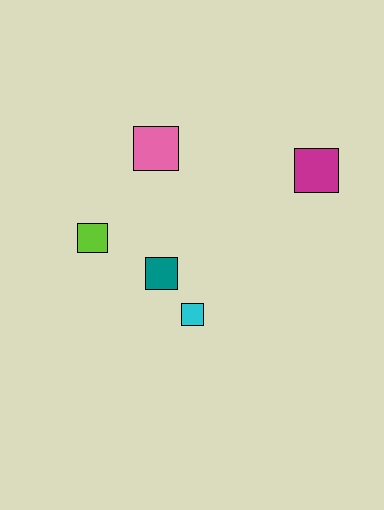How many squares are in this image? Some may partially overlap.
There are 5 squares.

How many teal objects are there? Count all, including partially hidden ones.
There is 1 teal object.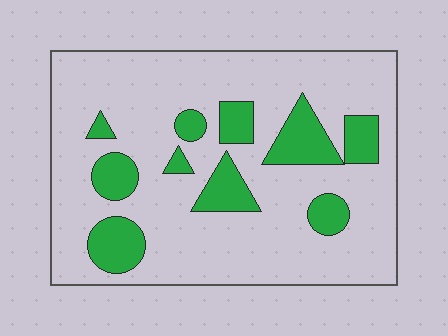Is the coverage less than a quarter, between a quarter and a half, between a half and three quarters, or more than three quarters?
Less than a quarter.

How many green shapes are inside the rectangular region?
10.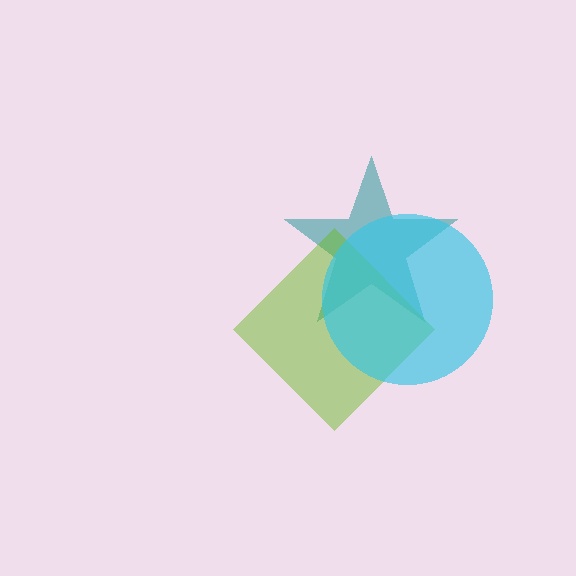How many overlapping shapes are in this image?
There are 3 overlapping shapes in the image.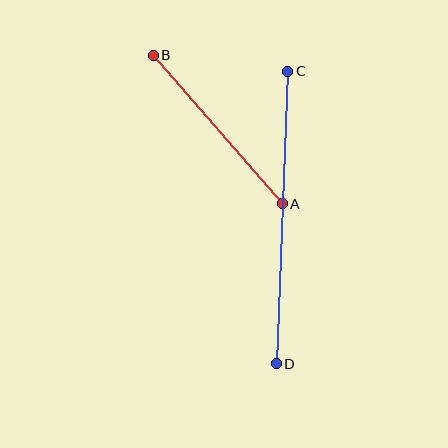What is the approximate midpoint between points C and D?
The midpoint is at approximately (282, 218) pixels.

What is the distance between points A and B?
The distance is approximately 197 pixels.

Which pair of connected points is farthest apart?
Points C and D are farthest apart.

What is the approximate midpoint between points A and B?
The midpoint is at approximately (218, 130) pixels.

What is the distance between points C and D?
The distance is approximately 293 pixels.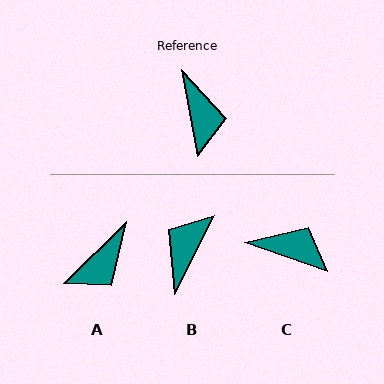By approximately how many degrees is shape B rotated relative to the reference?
Approximately 143 degrees counter-clockwise.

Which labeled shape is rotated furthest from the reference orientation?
B, about 143 degrees away.